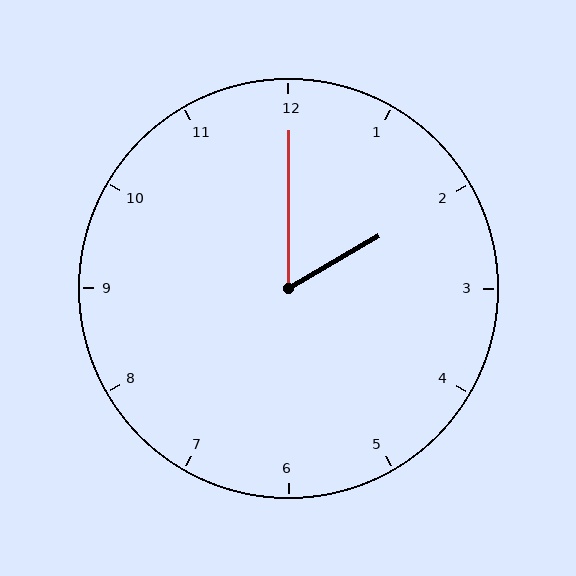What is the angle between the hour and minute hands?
Approximately 60 degrees.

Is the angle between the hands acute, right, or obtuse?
It is acute.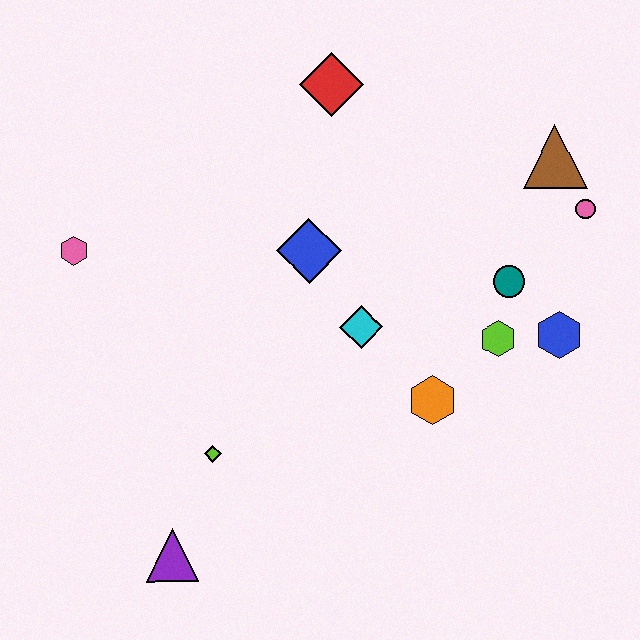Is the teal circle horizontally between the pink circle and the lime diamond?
Yes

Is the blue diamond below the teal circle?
No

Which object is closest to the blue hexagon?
The lime hexagon is closest to the blue hexagon.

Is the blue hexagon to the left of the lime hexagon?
No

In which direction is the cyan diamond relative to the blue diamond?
The cyan diamond is below the blue diamond.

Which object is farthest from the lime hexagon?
The pink hexagon is farthest from the lime hexagon.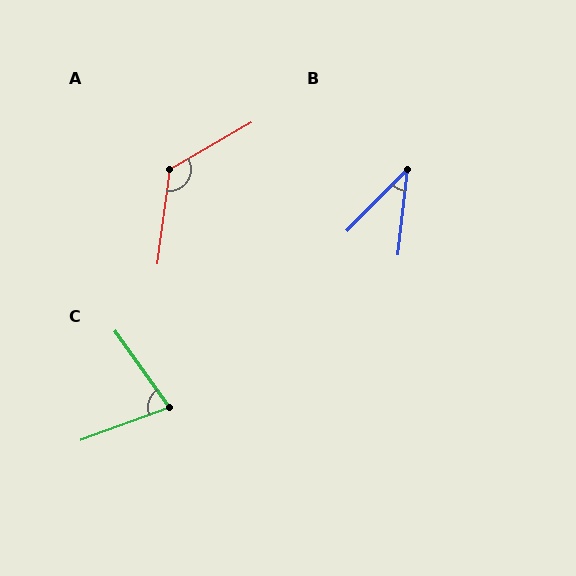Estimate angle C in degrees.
Approximately 74 degrees.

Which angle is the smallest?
B, at approximately 38 degrees.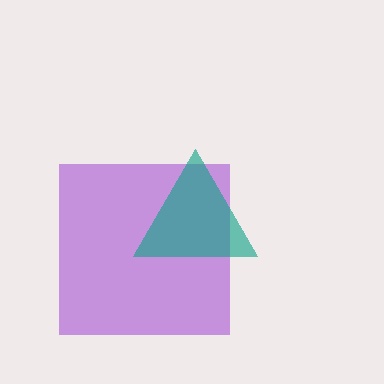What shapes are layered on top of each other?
The layered shapes are: a purple square, a teal triangle.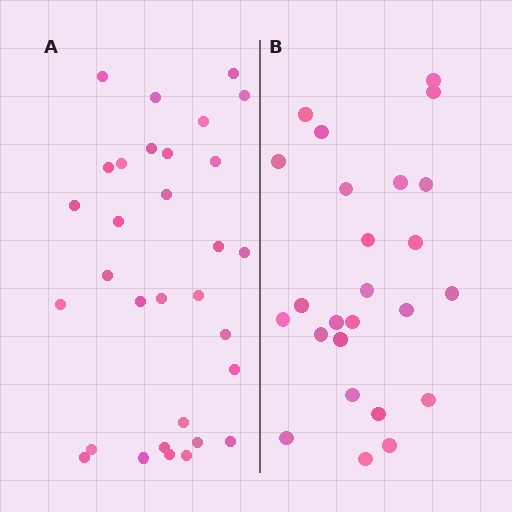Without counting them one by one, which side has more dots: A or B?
Region A (the left region) has more dots.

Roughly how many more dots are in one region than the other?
Region A has about 6 more dots than region B.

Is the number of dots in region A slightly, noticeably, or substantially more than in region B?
Region A has only slightly more — the two regions are fairly close. The ratio is roughly 1.2 to 1.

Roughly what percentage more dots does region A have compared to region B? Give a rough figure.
About 25% more.